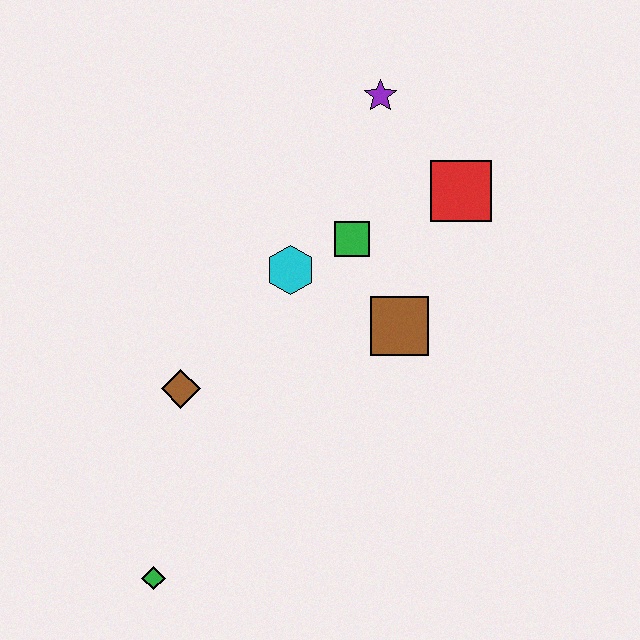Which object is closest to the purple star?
The red square is closest to the purple star.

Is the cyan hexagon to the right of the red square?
No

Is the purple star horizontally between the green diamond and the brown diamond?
No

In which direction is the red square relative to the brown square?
The red square is above the brown square.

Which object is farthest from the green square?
The green diamond is farthest from the green square.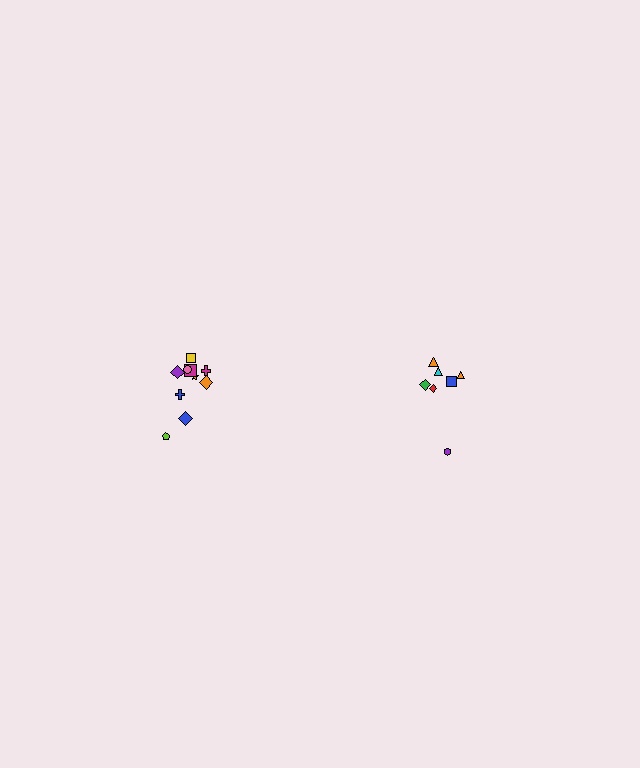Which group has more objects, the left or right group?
The left group.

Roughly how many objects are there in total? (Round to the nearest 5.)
Roughly 15 objects in total.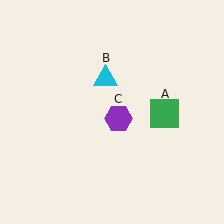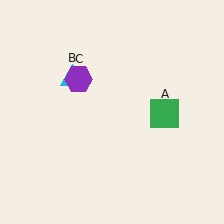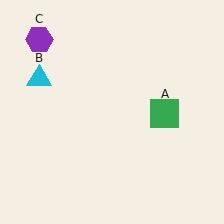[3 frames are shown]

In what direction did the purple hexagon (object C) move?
The purple hexagon (object C) moved up and to the left.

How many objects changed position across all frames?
2 objects changed position: cyan triangle (object B), purple hexagon (object C).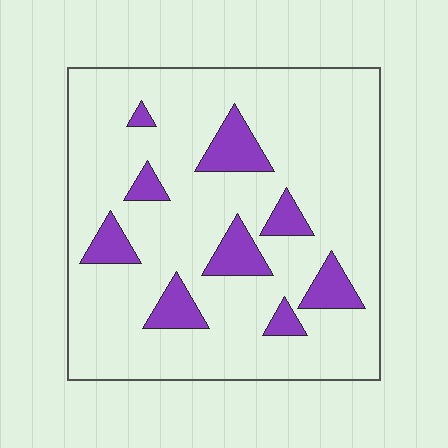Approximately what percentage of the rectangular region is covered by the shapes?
Approximately 15%.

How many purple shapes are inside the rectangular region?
9.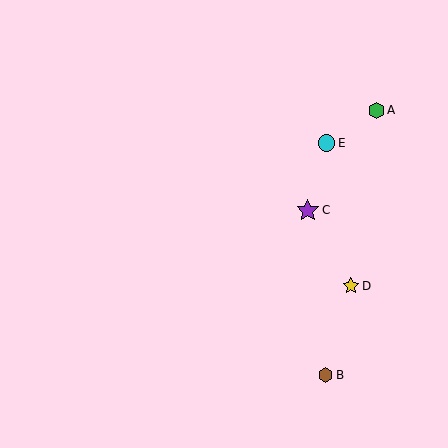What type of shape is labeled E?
Shape E is a cyan circle.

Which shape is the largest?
The purple star (labeled C) is the largest.